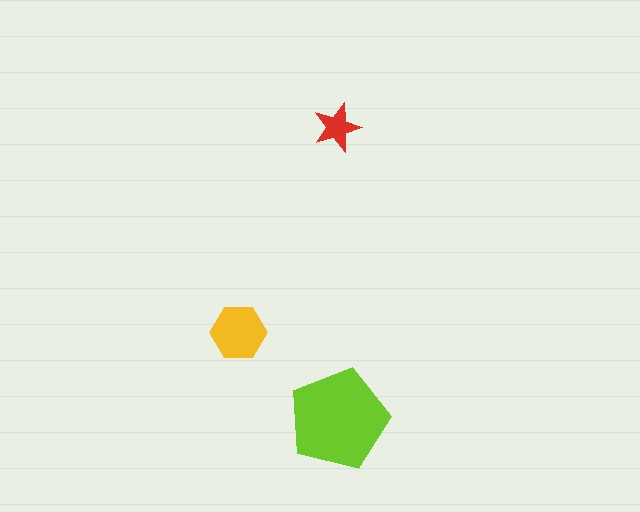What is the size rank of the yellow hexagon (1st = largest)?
2nd.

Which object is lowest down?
The lime pentagon is bottommost.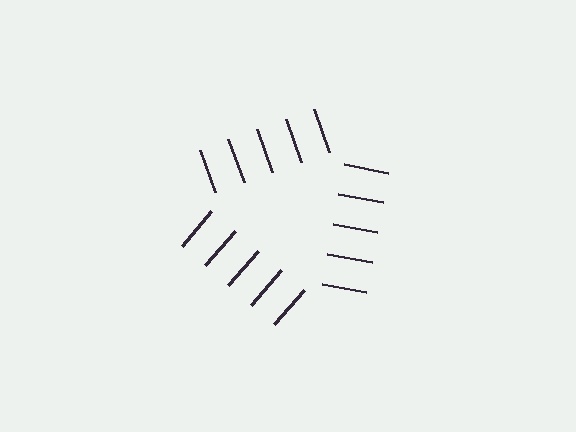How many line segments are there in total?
15 — 5 along each of the 3 edges.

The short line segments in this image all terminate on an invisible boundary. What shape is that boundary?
An illusory triangle — the line segments terminate on its edges but no continuous stroke is drawn.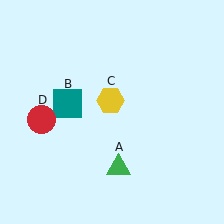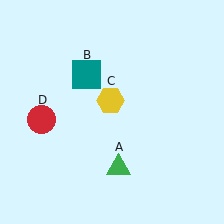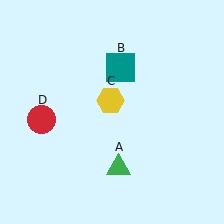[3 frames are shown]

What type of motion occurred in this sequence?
The teal square (object B) rotated clockwise around the center of the scene.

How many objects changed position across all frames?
1 object changed position: teal square (object B).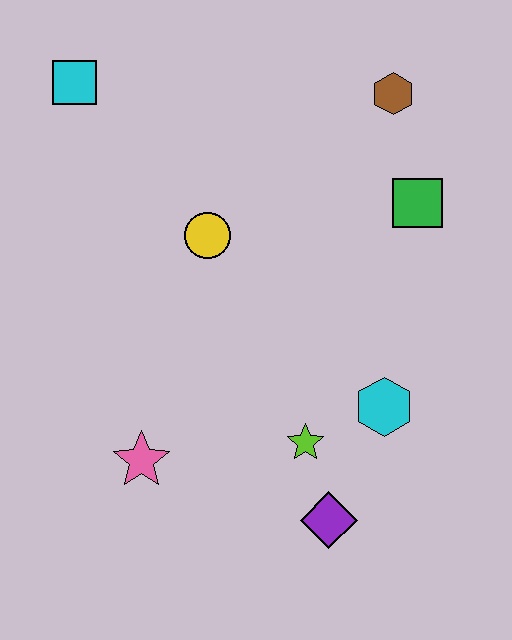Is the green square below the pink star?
No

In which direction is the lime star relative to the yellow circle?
The lime star is below the yellow circle.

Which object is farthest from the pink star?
The brown hexagon is farthest from the pink star.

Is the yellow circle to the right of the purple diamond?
No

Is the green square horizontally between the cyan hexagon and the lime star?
No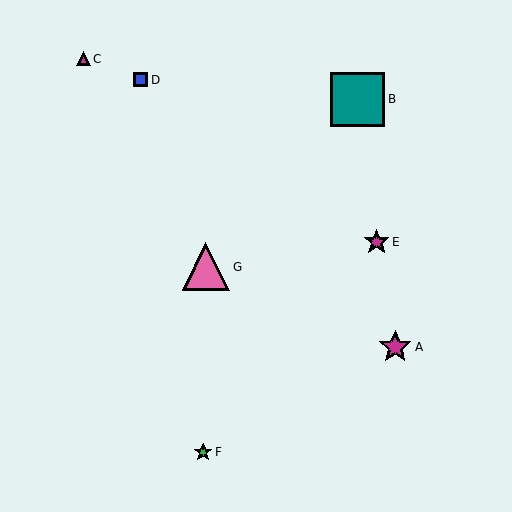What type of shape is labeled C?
Shape C is a magenta triangle.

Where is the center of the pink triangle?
The center of the pink triangle is at (206, 267).